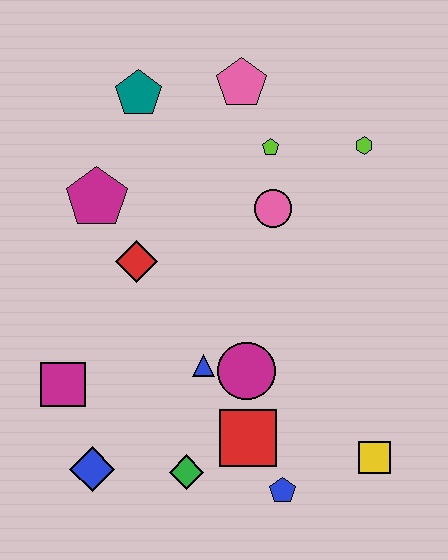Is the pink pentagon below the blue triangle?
No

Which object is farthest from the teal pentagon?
The yellow square is farthest from the teal pentagon.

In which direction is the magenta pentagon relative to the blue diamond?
The magenta pentagon is above the blue diamond.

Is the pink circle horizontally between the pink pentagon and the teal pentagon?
No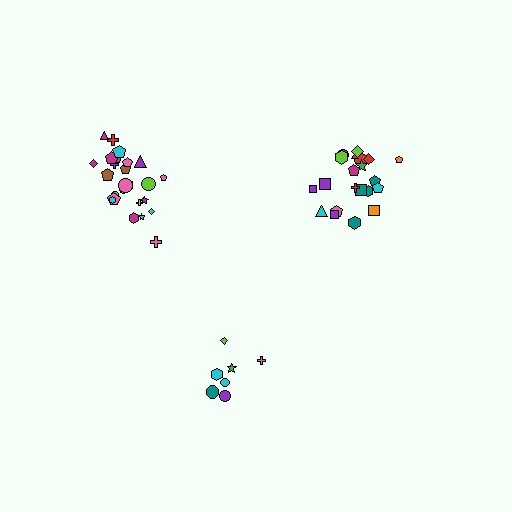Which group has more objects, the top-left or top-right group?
The top-left group.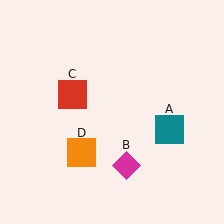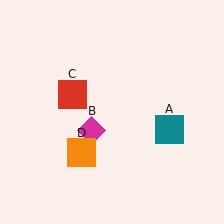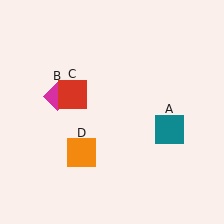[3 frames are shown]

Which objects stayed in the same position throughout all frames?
Teal square (object A) and red square (object C) and orange square (object D) remained stationary.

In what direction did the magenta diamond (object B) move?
The magenta diamond (object B) moved up and to the left.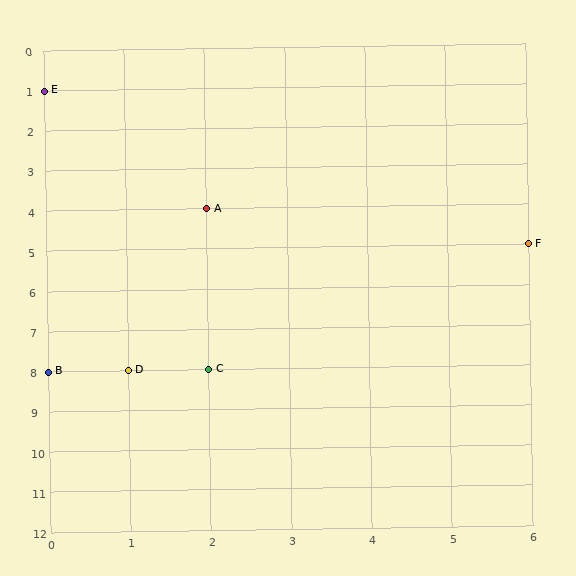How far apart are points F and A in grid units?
Points F and A are 4 columns and 1 row apart (about 4.1 grid units diagonally).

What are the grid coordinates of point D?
Point D is at grid coordinates (1, 8).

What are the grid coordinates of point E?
Point E is at grid coordinates (0, 1).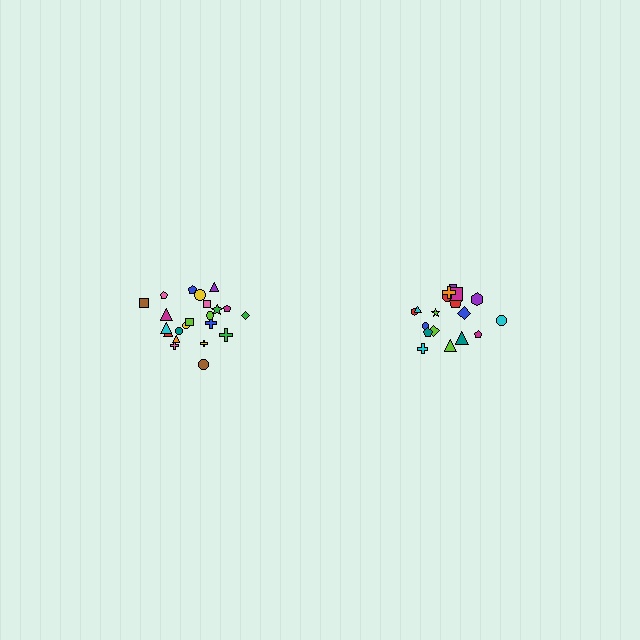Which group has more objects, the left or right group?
The left group.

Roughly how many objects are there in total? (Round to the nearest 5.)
Roughly 40 objects in total.